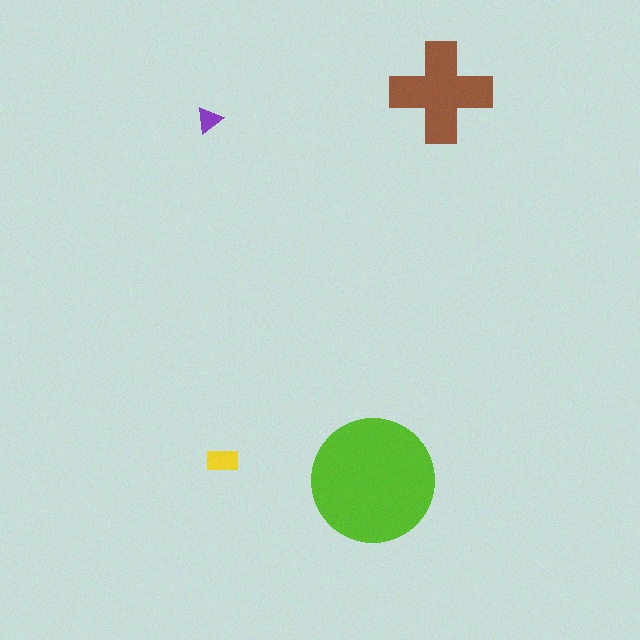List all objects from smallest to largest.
The purple triangle, the yellow rectangle, the brown cross, the lime circle.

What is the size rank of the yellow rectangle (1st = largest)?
3rd.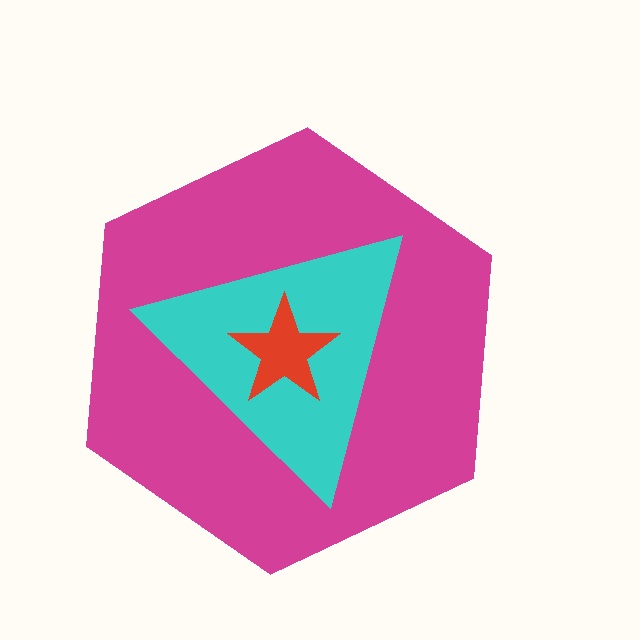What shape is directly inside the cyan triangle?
The red star.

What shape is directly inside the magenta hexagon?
The cyan triangle.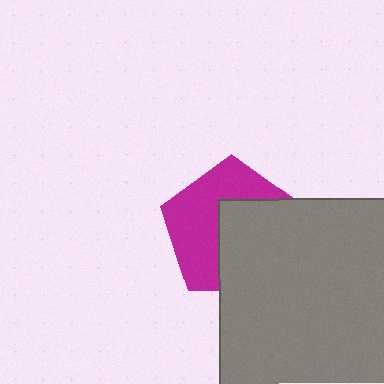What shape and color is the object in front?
The object in front is a gray square.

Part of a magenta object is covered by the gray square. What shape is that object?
It is a pentagon.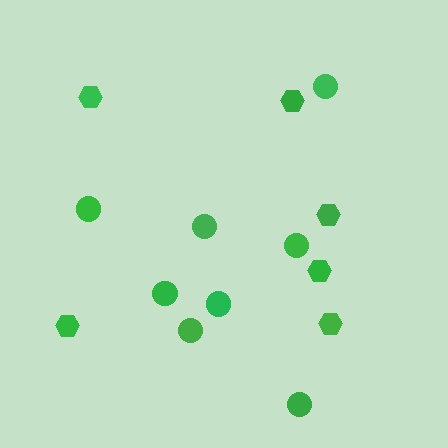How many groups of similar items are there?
There are 2 groups: one group of hexagons (6) and one group of circles (8).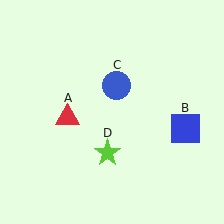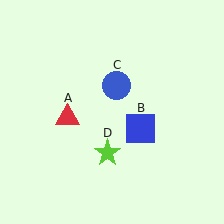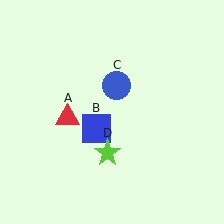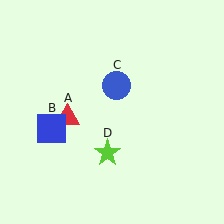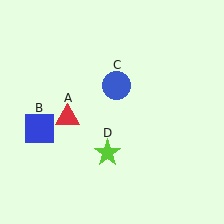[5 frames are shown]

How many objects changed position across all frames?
1 object changed position: blue square (object B).